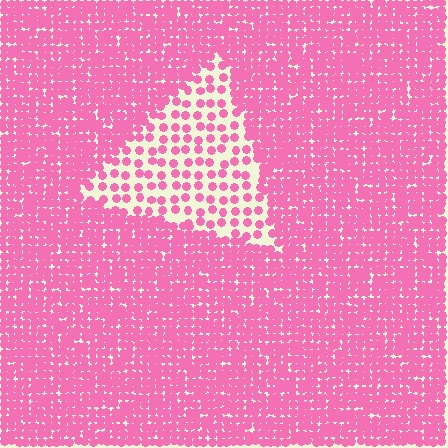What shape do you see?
I see a triangle.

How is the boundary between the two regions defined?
The boundary is defined by a change in element density (approximately 2.6x ratio). All elements are the same color, size, and shape.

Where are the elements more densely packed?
The elements are more densely packed outside the triangle boundary.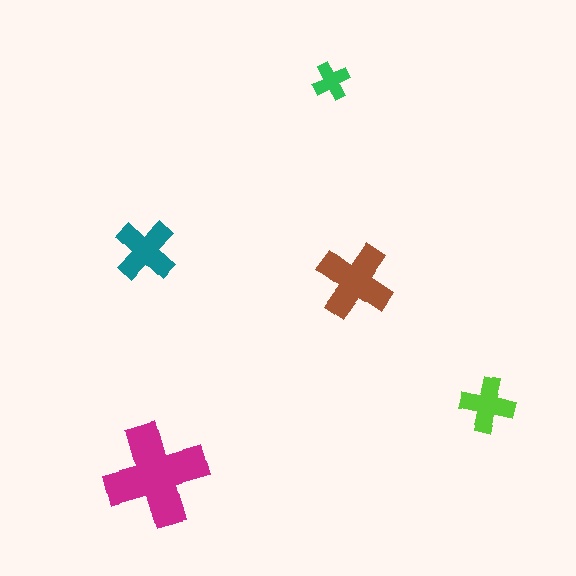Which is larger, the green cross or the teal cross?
The teal one.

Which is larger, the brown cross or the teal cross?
The brown one.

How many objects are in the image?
There are 5 objects in the image.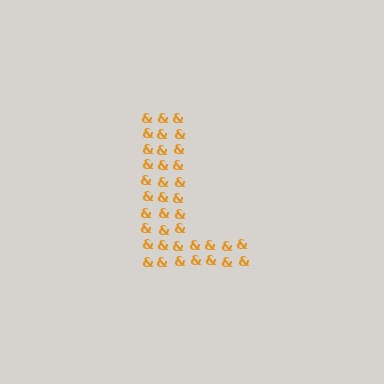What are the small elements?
The small elements are ampersands.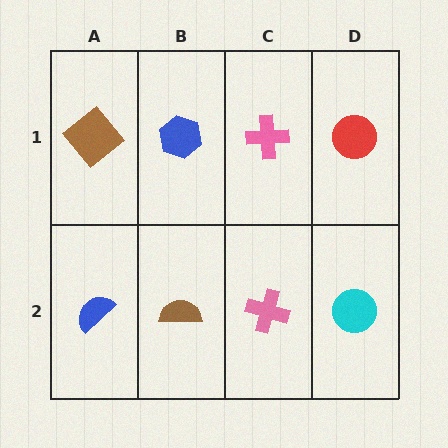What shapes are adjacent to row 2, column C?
A pink cross (row 1, column C), a brown semicircle (row 2, column B), a cyan circle (row 2, column D).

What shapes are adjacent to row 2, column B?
A blue hexagon (row 1, column B), a blue semicircle (row 2, column A), a pink cross (row 2, column C).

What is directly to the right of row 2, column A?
A brown semicircle.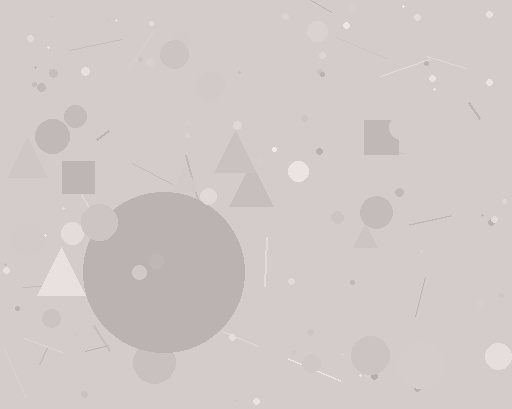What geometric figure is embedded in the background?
A circle is embedded in the background.